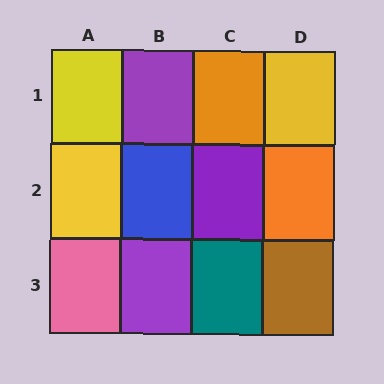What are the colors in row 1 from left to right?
Yellow, purple, orange, yellow.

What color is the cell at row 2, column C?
Purple.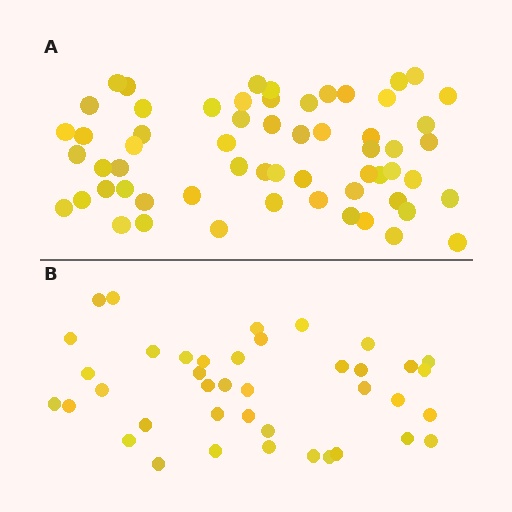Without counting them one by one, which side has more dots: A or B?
Region A (the top region) has more dots.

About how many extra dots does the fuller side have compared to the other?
Region A has approximately 20 more dots than region B.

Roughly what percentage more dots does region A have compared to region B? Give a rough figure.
About 50% more.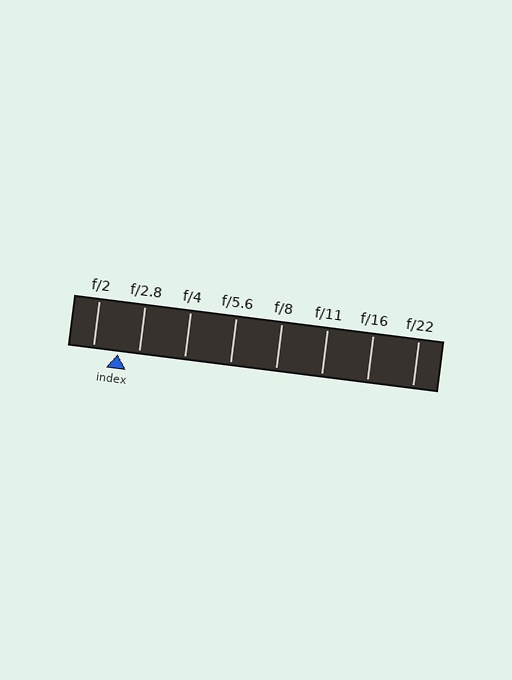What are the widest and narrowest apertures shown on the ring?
The widest aperture shown is f/2 and the narrowest is f/22.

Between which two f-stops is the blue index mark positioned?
The index mark is between f/2 and f/2.8.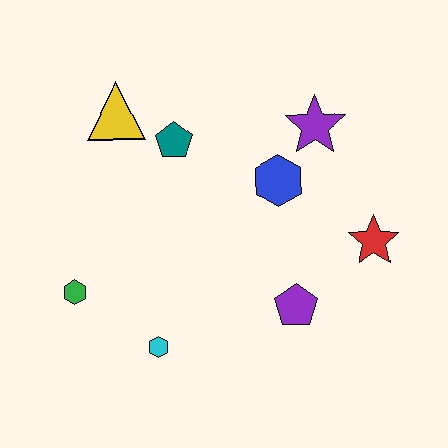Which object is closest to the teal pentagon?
The yellow triangle is closest to the teal pentagon.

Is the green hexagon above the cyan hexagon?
Yes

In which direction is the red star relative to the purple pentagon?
The red star is to the right of the purple pentagon.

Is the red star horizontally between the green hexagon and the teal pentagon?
No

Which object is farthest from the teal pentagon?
The red star is farthest from the teal pentagon.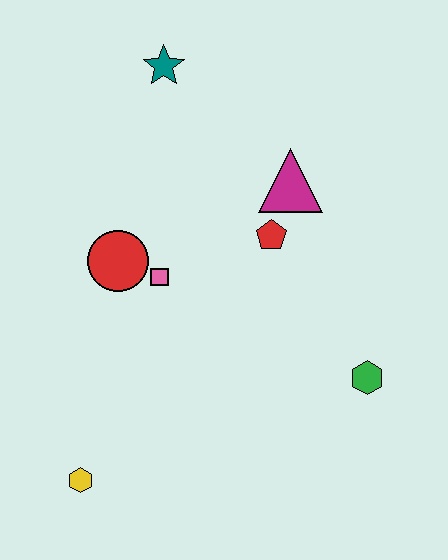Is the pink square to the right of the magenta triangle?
No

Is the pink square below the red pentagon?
Yes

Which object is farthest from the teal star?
The yellow hexagon is farthest from the teal star.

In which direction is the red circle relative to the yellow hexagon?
The red circle is above the yellow hexagon.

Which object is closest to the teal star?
The magenta triangle is closest to the teal star.